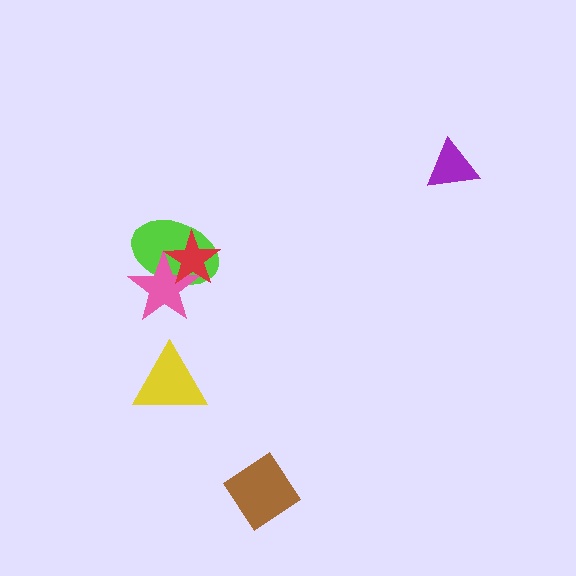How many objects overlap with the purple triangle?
0 objects overlap with the purple triangle.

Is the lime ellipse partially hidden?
Yes, it is partially covered by another shape.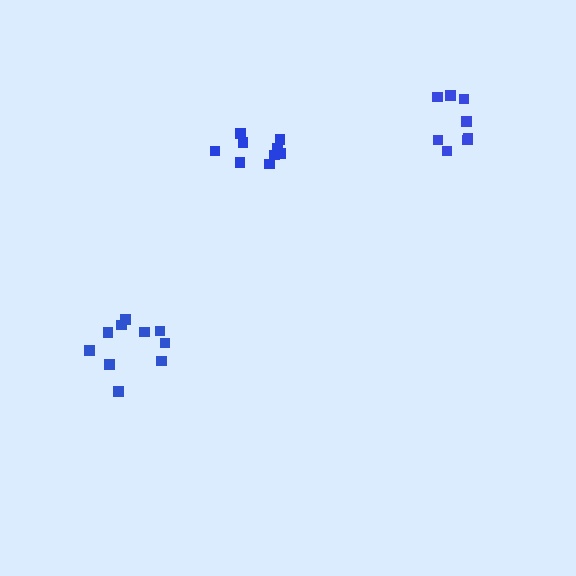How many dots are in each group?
Group 1: 10 dots, Group 2: 9 dots, Group 3: 8 dots (27 total).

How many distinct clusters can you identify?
There are 3 distinct clusters.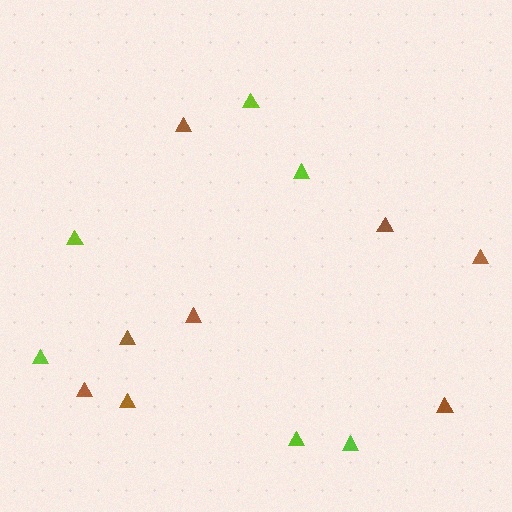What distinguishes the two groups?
There are 2 groups: one group of lime triangles (6) and one group of brown triangles (8).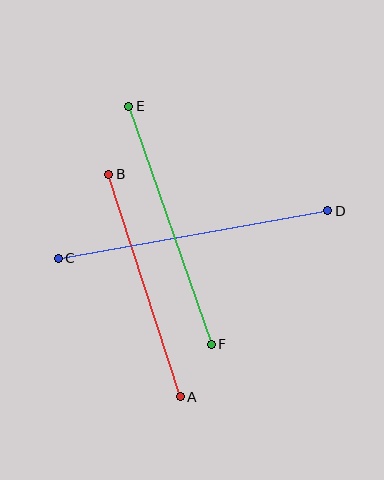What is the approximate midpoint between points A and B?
The midpoint is at approximately (144, 286) pixels.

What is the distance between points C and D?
The distance is approximately 274 pixels.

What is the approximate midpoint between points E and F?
The midpoint is at approximately (170, 225) pixels.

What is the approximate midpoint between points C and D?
The midpoint is at approximately (193, 234) pixels.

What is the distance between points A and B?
The distance is approximately 234 pixels.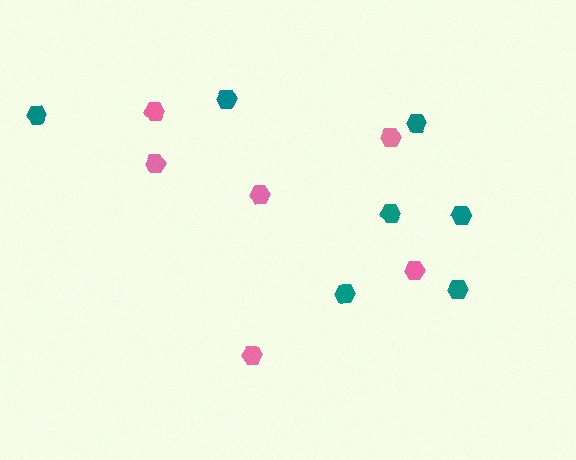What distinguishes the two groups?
There are 2 groups: one group of teal hexagons (7) and one group of pink hexagons (6).